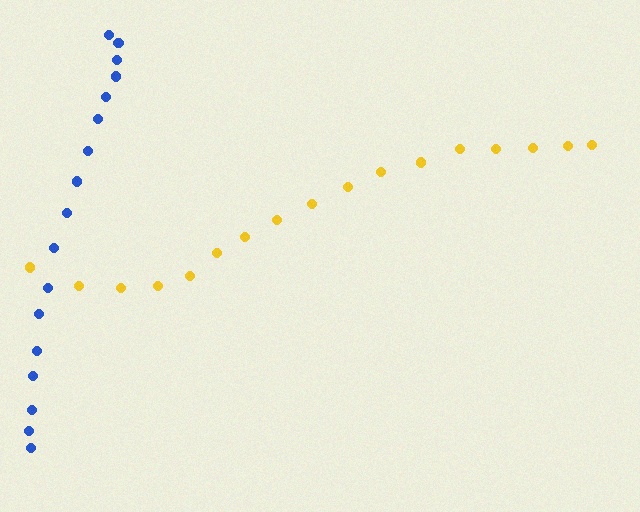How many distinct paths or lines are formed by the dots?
There are 2 distinct paths.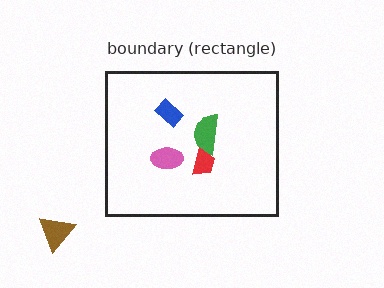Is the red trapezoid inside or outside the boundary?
Inside.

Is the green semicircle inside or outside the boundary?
Inside.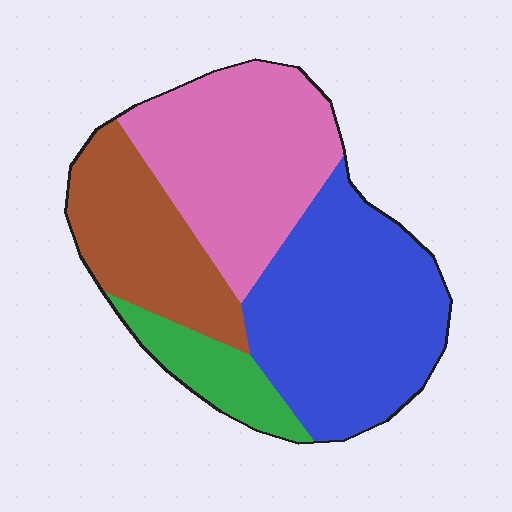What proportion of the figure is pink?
Pink covers around 30% of the figure.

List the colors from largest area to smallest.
From largest to smallest: blue, pink, brown, green.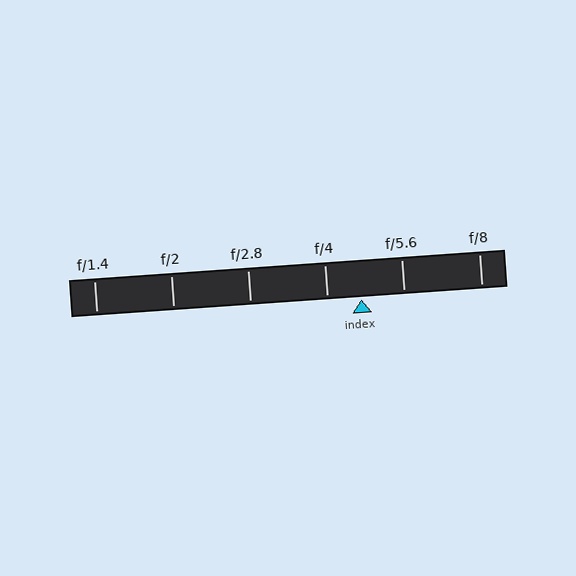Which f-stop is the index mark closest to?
The index mark is closest to f/4.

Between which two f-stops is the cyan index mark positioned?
The index mark is between f/4 and f/5.6.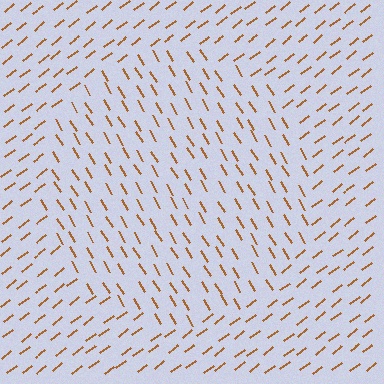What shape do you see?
I see a circle.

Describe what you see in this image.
The image is filled with small brown line segments. A circle region in the image has lines oriented differently from the surrounding lines, creating a visible texture boundary.